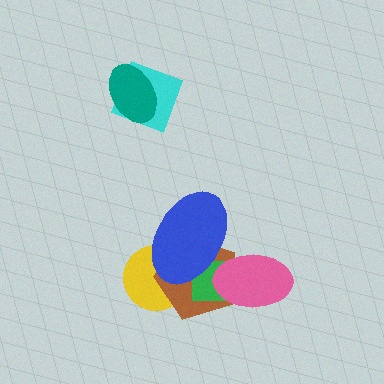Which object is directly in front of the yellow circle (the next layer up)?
The brown pentagon is directly in front of the yellow circle.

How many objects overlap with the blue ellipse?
4 objects overlap with the blue ellipse.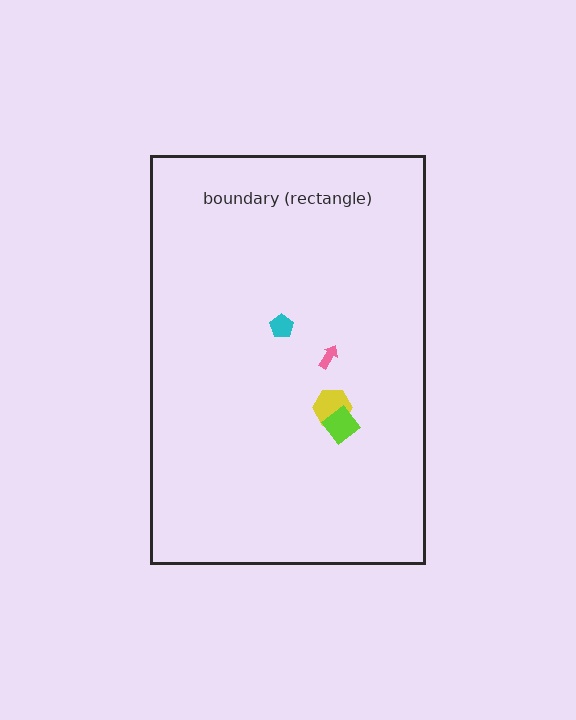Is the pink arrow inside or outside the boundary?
Inside.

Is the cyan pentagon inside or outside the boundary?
Inside.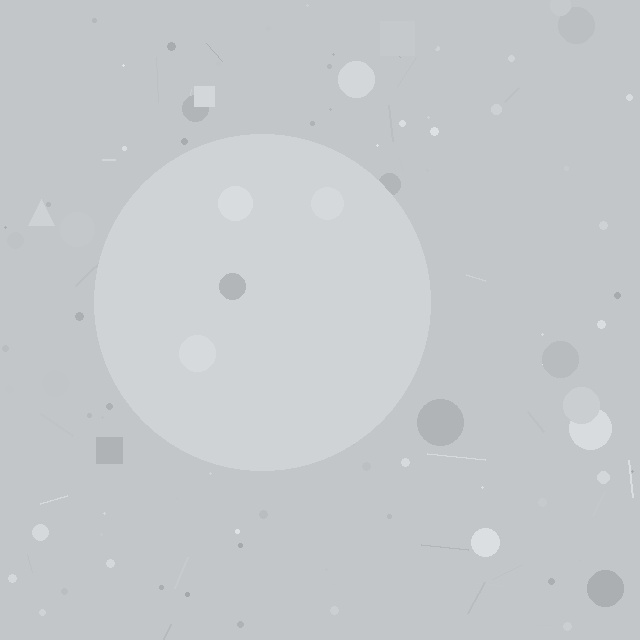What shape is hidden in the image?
A circle is hidden in the image.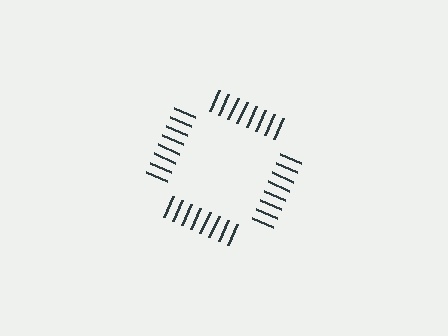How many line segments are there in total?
32 — 8 along each of the 4 edges.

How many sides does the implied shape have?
4 sides — the line-ends trace a square.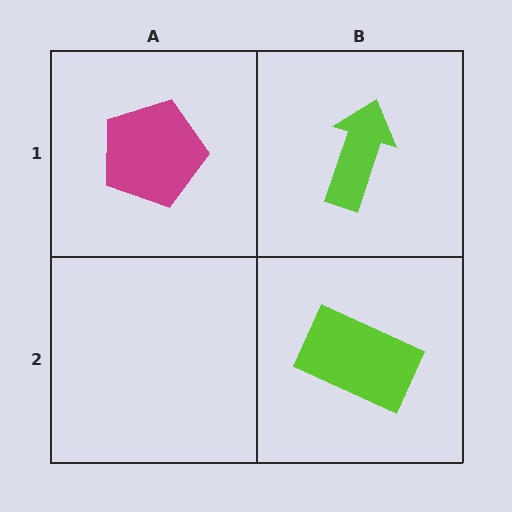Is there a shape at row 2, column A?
No, that cell is empty.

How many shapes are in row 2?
1 shape.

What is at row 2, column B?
A lime rectangle.